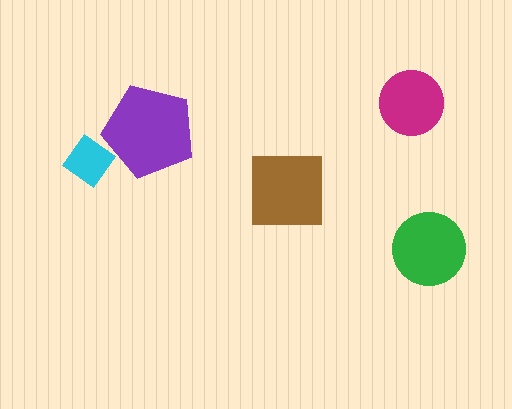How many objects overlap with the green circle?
0 objects overlap with the green circle.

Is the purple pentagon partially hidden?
No, no other shape covers it.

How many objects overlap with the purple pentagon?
1 object overlaps with the purple pentagon.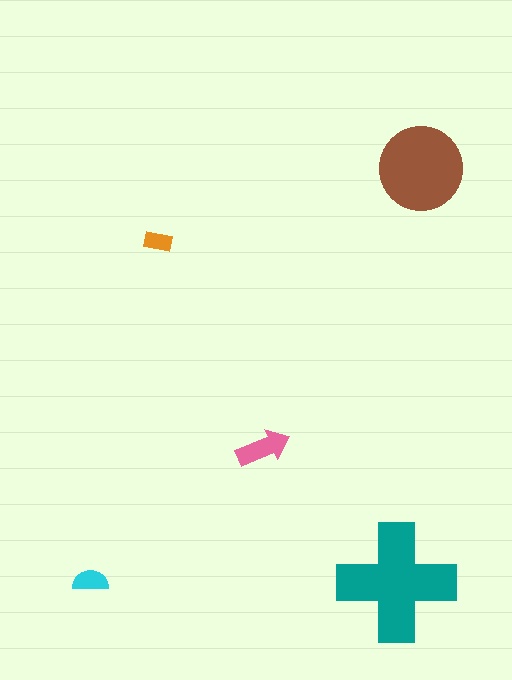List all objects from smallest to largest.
The orange rectangle, the cyan semicircle, the pink arrow, the brown circle, the teal cross.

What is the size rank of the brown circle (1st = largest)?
2nd.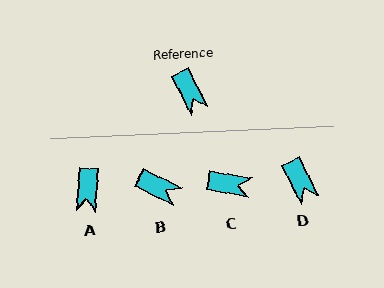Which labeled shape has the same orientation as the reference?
D.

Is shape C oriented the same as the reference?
No, it is off by about 54 degrees.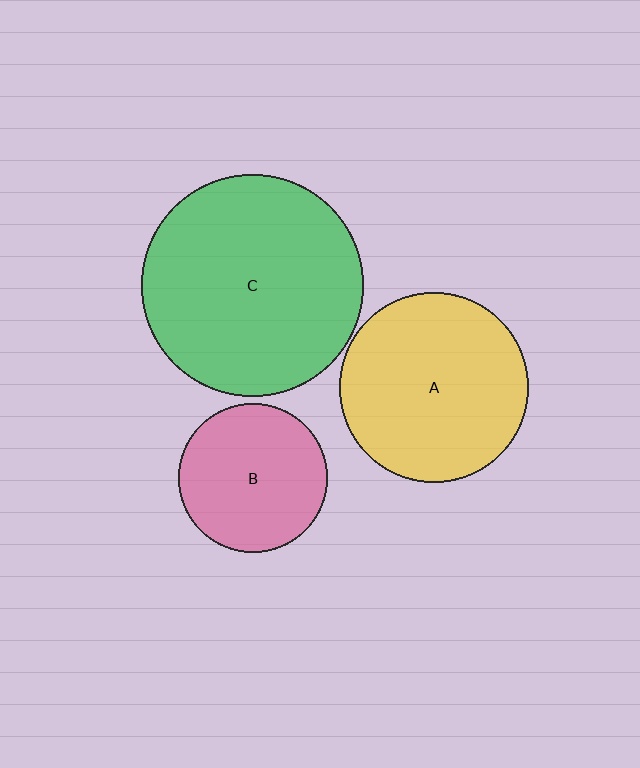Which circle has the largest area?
Circle C (green).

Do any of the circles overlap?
No, none of the circles overlap.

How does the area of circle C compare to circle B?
Approximately 2.2 times.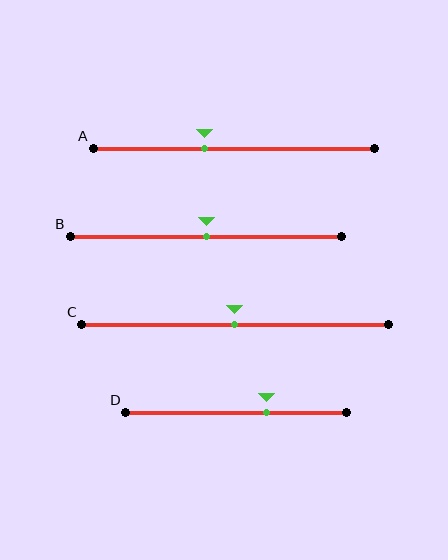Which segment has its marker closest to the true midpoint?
Segment B has its marker closest to the true midpoint.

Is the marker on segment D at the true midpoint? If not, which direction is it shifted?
No, the marker on segment D is shifted to the right by about 14% of the segment length.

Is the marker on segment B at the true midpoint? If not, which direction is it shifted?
Yes, the marker on segment B is at the true midpoint.